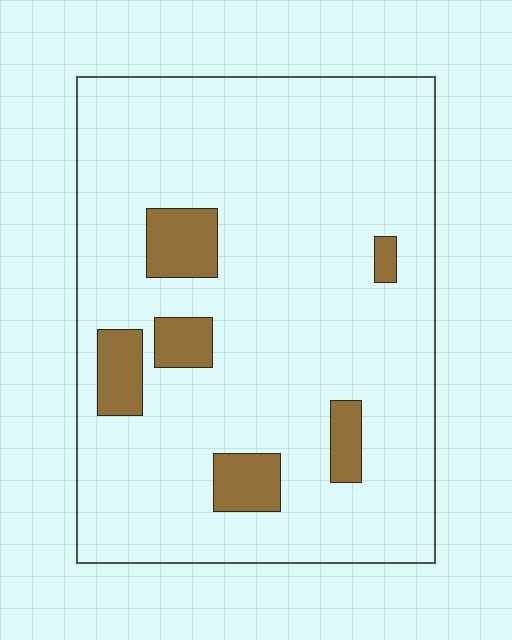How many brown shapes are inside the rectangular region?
6.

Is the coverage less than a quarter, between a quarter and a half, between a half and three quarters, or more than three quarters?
Less than a quarter.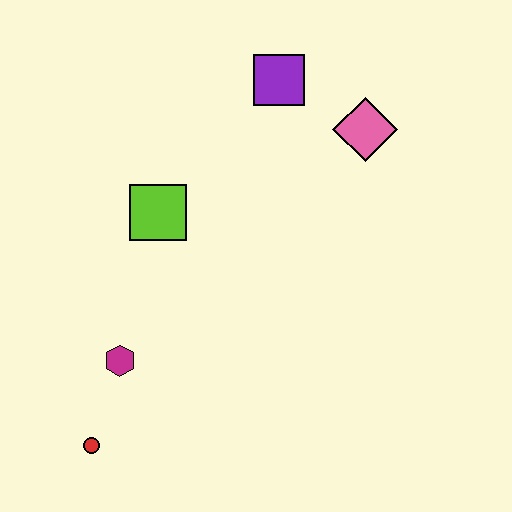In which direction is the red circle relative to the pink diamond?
The red circle is below the pink diamond.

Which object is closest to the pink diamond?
The purple square is closest to the pink diamond.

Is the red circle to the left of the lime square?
Yes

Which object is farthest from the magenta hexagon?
The pink diamond is farthest from the magenta hexagon.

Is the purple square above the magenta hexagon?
Yes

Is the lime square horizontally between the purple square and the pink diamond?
No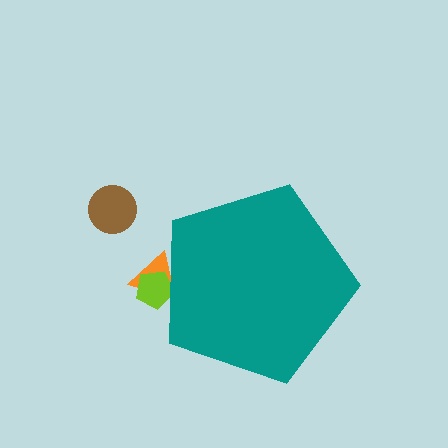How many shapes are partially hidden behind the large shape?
2 shapes are partially hidden.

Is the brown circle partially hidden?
No, the brown circle is fully visible.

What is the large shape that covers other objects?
A teal pentagon.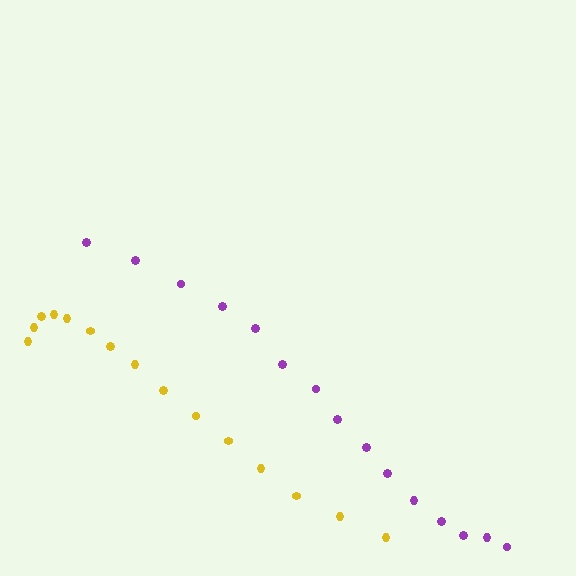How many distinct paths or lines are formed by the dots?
There are 2 distinct paths.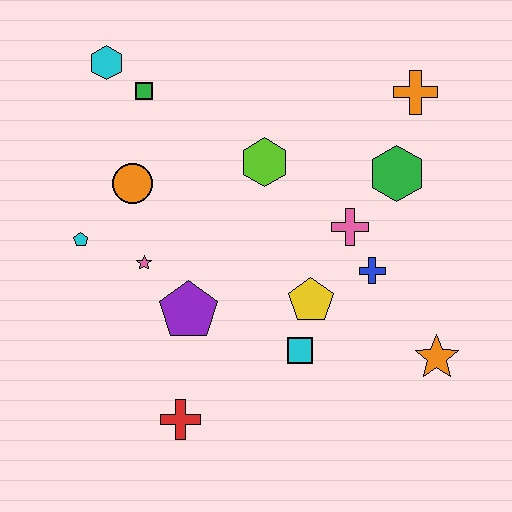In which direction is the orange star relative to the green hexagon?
The orange star is below the green hexagon.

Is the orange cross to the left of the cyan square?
No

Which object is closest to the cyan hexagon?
The green square is closest to the cyan hexagon.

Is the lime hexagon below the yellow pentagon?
No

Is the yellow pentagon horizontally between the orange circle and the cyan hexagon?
No